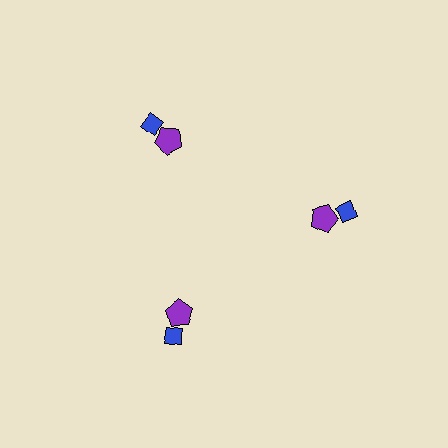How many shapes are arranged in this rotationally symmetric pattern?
There are 6 shapes, arranged in 3 groups of 2.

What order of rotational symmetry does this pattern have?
This pattern has 3-fold rotational symmetry.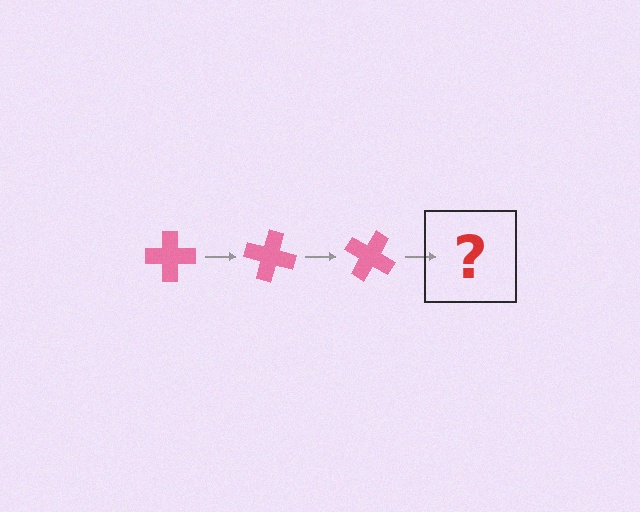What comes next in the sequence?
The next element should be a pink cross rotated 45 degrees.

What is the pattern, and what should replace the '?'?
The pattern is that the cross rotates 15 degrees each step. The '?' should be a pink cross rotated 45 degrees.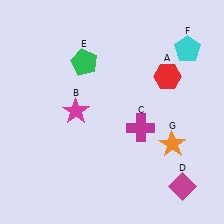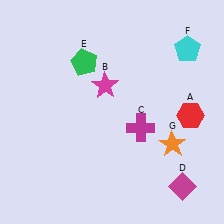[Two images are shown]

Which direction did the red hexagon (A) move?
The red hexagon (A) moved down.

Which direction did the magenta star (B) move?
The magenta star (B) moved right.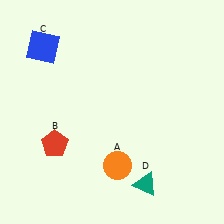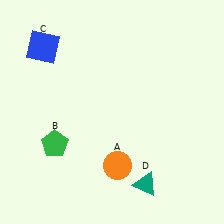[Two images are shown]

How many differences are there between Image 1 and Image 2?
There is 1 difference between the two images.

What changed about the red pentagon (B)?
In Image 1, B is red. In Image 2, it changed to green.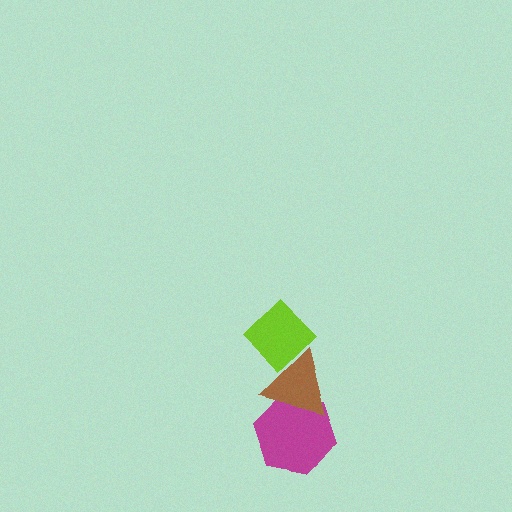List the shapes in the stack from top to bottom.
From top to bottom: the lime diamond, the brown triangle, the magenta hexagon.